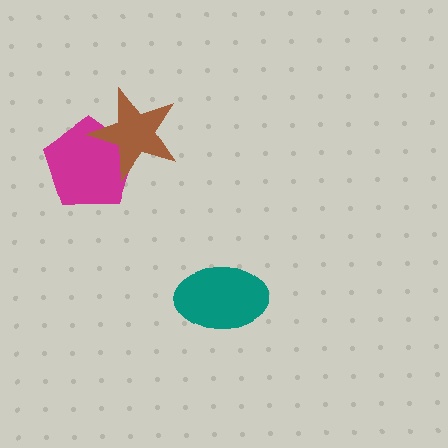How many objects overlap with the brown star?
1 object overlaps with the brown star.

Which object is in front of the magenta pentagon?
The brown star is in front of the magenta pentagon.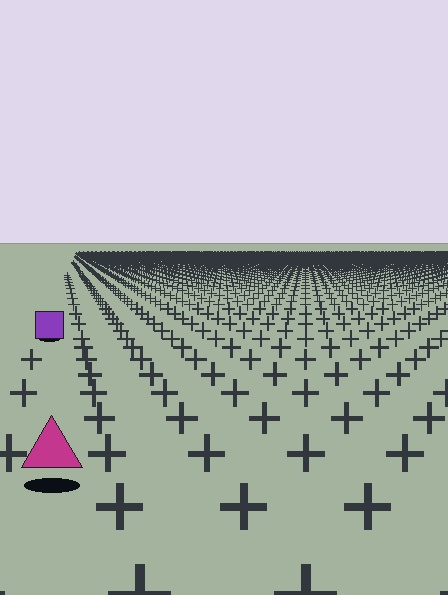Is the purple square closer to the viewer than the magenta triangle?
No. The magenta triangle is closer — you can tell from the texture gradient: the ground texture is coarser near it.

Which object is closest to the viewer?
The magenta triangle is closest. The texture marks near it are larger and more spread out.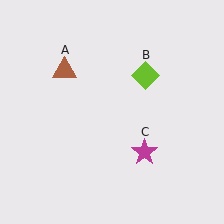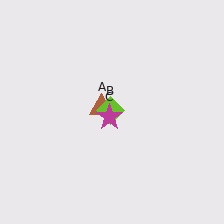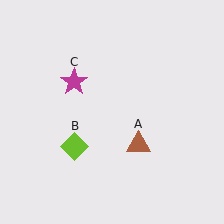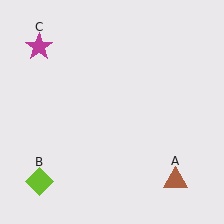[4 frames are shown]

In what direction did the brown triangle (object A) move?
The brown triangle (object A) moved down and to the right.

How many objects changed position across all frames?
3 objects changed position: brown triangle (object A), lime diamond (object B), magenta star (object C).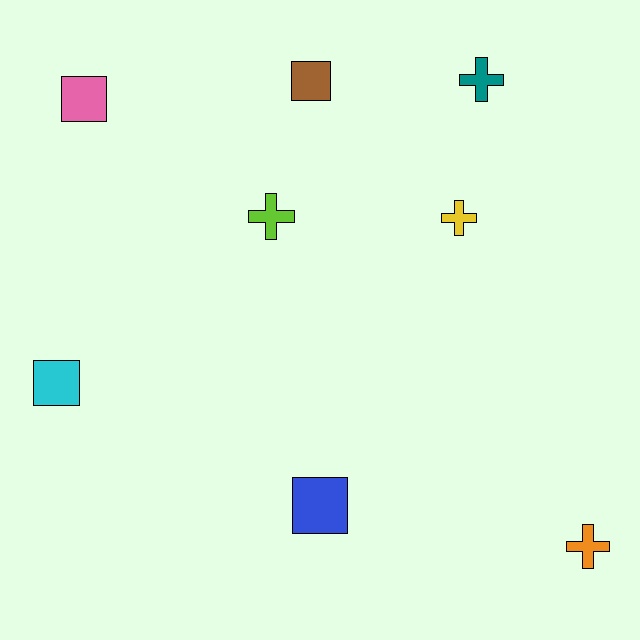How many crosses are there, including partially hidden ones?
There are 4 crosses.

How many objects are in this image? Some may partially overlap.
There are 8 objects.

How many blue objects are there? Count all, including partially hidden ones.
There is 1 blue object.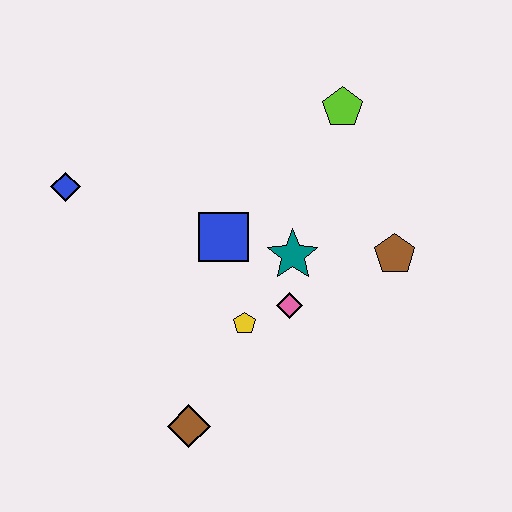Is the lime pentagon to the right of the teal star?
Yes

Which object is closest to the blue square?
The teal star is closest to the blue square.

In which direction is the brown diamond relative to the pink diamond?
The brown diamond is below the pink diamond.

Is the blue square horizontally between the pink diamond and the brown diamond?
Yes